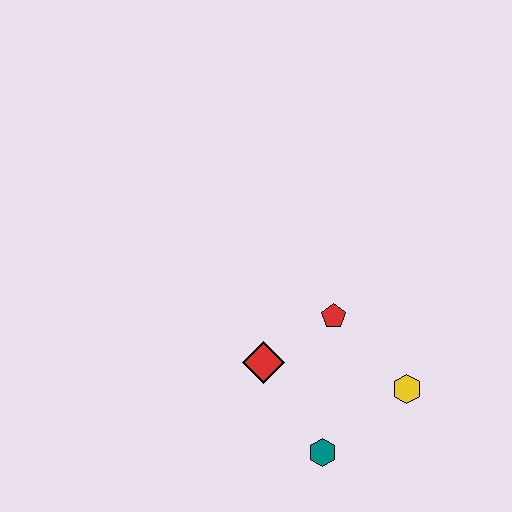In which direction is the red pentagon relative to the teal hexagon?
The red pentagon is above the teal hexagon.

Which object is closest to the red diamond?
The red pentagon is closest to the red diamond.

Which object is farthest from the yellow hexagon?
The red diamond is farthest from the yellow hexagon.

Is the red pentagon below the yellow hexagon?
No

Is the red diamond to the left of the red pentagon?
Yes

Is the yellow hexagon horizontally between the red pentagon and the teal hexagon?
No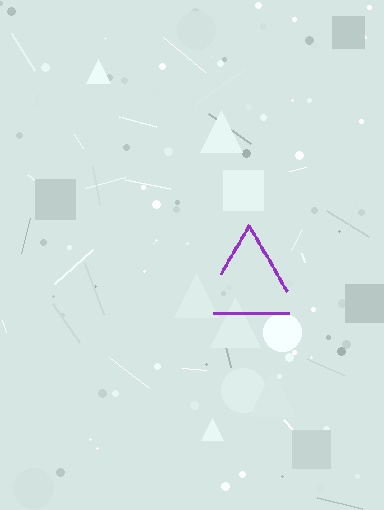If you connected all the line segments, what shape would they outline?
They would outline a triangle.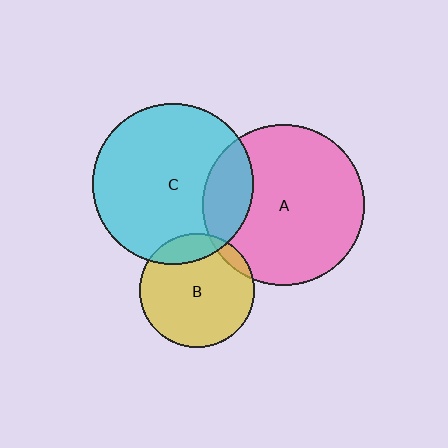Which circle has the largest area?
Circle A (pink).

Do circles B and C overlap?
Yes.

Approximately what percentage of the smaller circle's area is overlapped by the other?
Approximately 15%.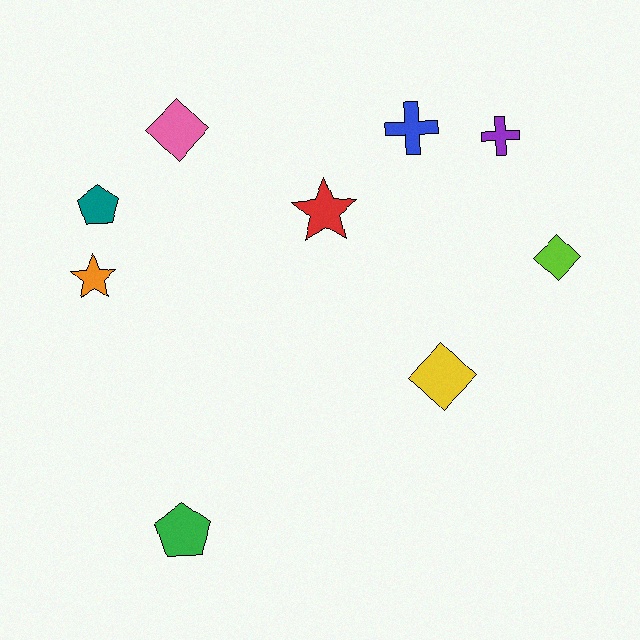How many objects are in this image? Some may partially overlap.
There are 9 objects.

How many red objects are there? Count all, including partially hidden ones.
There is 1 red object.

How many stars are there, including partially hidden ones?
There are 2 stars.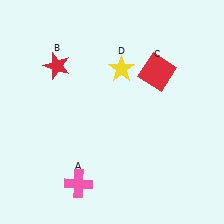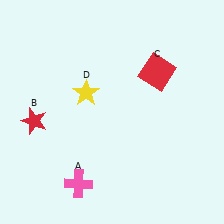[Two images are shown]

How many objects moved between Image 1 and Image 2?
2 objects moved between the two images.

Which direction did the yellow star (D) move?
The yellow star (D) moved left.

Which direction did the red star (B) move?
The red star (B) moved down.